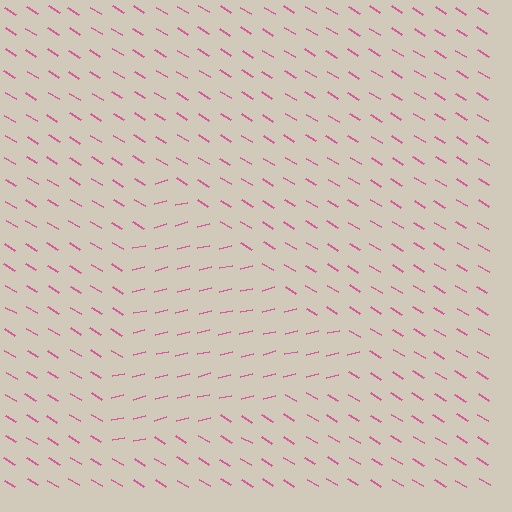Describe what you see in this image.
The image is filled with small pink line segments. A triangle region in the image has lines oriented differently from the surrounding lines, creating a visible texture boundary.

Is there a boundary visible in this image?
Yes, there is a texture boundary formed by a change in line orientation.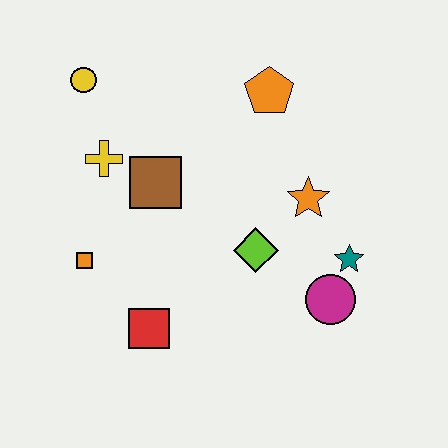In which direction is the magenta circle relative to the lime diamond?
The magenta circle is to the right of the lime diamond.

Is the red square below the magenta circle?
Yes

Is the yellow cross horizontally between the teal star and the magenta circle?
No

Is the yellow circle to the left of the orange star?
Yes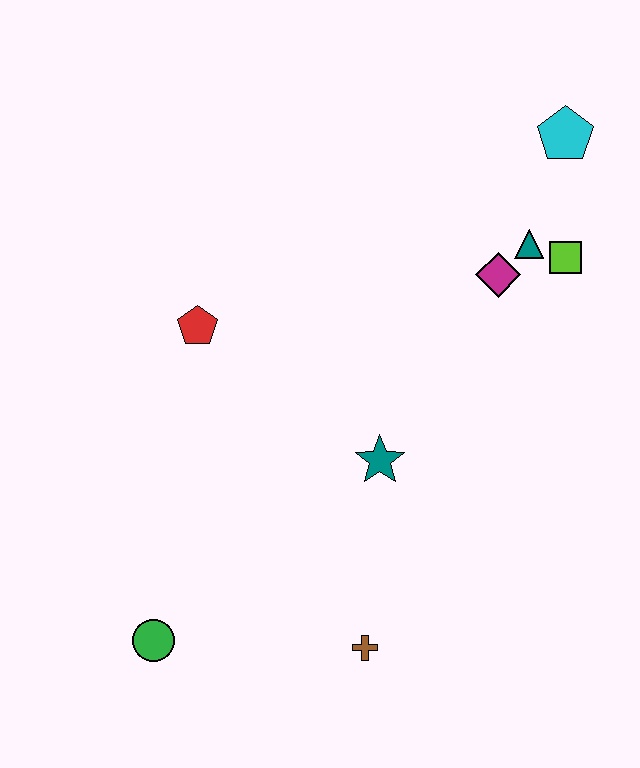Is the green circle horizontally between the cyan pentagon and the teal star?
No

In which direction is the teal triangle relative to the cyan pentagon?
The teal triangle is below the cyan pentagon.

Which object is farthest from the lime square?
The green circle is farthest from the lime square.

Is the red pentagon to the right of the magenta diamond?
No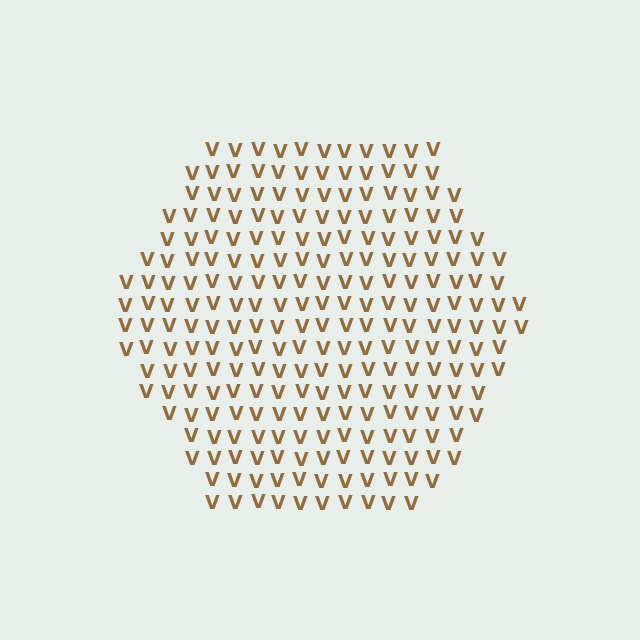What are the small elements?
The small elements are letter V's.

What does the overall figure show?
The overall figure shows a hexagon.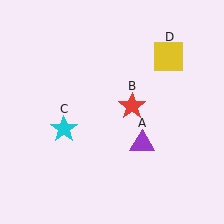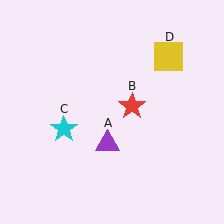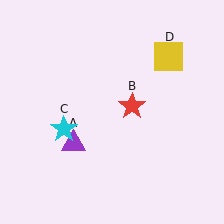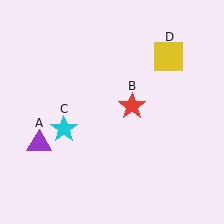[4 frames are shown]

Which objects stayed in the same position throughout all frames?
Red star (object B) and cyan star (object C) and yellow square (object D) remained stationary.